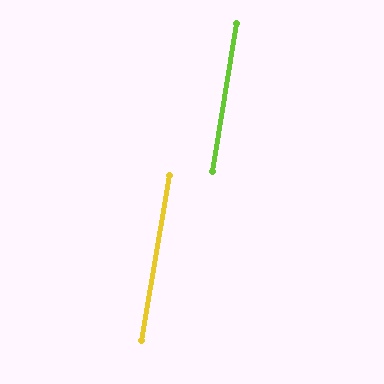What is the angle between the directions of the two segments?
Approximately 0 degrees.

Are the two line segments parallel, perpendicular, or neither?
Parallel — their directions differ by only 0.5°.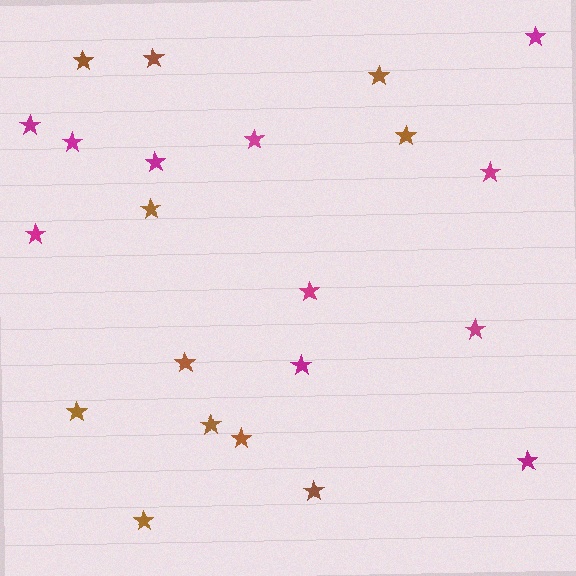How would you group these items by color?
There are 2 groups: one group of brown stars (11) and one group of magenta stars (11).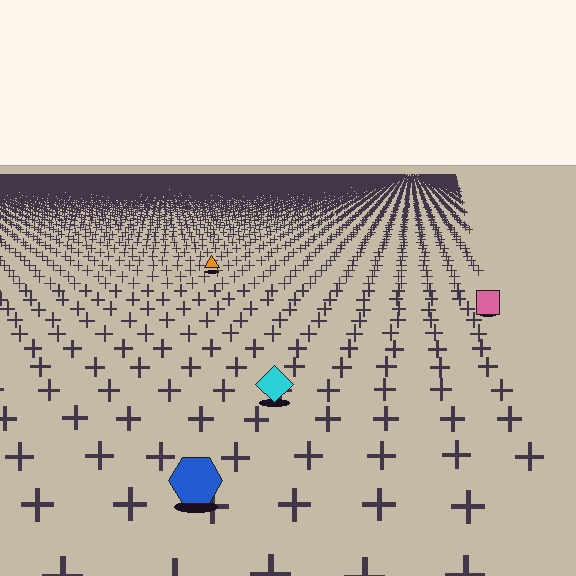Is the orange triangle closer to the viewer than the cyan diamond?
No. The cyan diamond is closer — you can tell from the texture gradient: the ground texture is coarser near it.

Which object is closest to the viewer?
The blue hexagon is closest. The texture marks near it are larger and more spread out.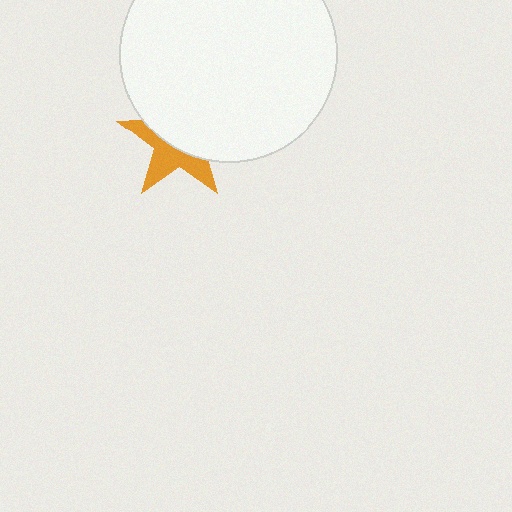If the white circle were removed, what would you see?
You would see the complete orange star.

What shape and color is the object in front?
The object in front is a white circle.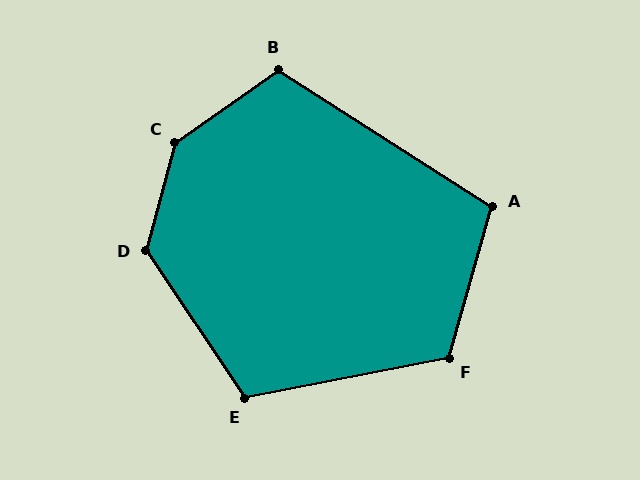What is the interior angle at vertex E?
Approximately 113 degrees (obtuse).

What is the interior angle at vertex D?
Approximately 131 degrees (obtuse).